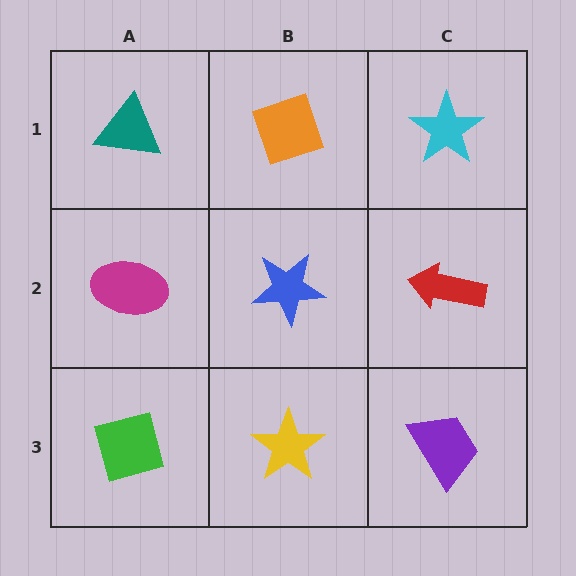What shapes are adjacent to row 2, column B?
An orange diamond (row 1, column B), a yellow star (row 3, column B), a magenta ellipse (row 2, column A), a red arrow (row 2, column C).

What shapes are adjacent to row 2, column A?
A teal triangle (row 1, column A), a green diamond (row 3, column A), a blue star (row 2, column B).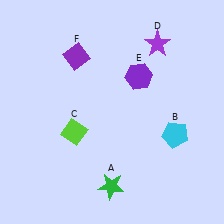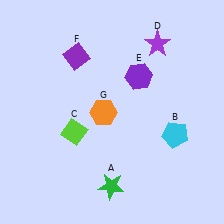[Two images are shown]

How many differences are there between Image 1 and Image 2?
There is 1 difference between the two images.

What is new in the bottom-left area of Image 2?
An orange hexagon (G) was added in the bottom-left area of Image 2.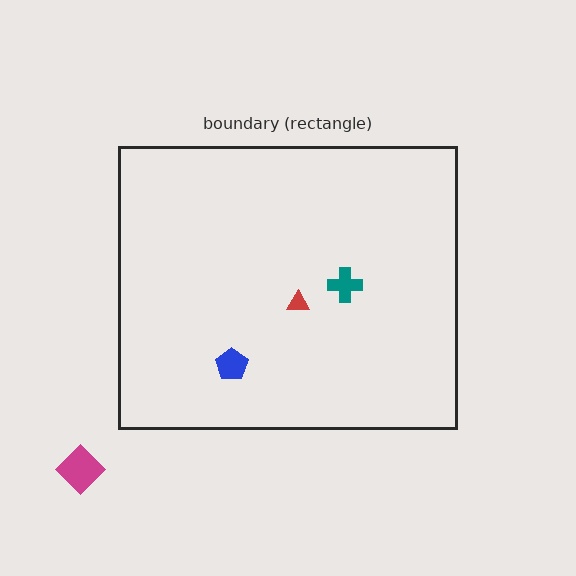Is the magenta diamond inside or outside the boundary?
Outside.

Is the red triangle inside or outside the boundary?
Inside.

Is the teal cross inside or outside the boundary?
Inside.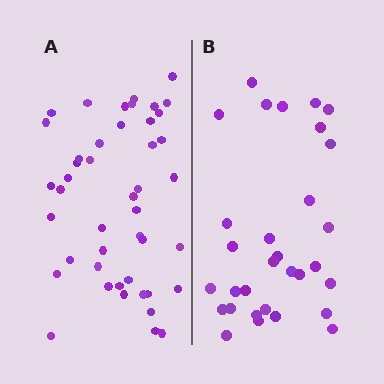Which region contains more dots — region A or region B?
Region A (the left region) has more dots.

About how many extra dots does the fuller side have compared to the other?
Region A has approximately 15 more dots than region B.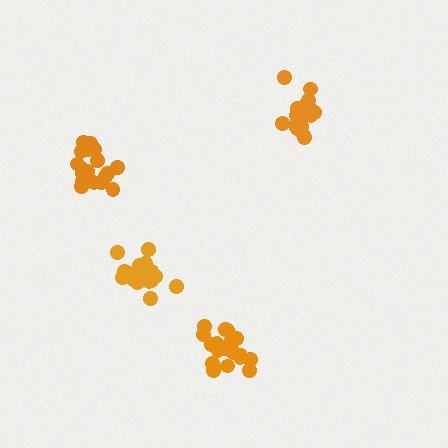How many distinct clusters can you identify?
There are 4 distinct clusters.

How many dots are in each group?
Group 1: 18 dots, Group 2: 18 dots, Group 3: 18 dots, Group 4: 20 dots (74 total).